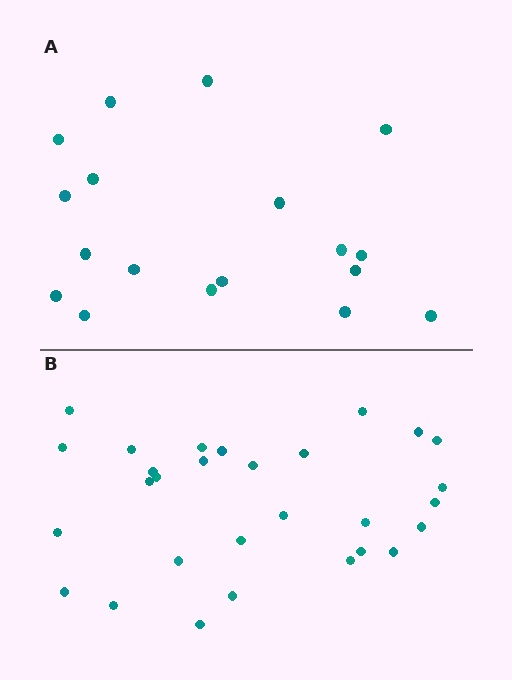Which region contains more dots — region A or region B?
Region B (the bottom region) has more dots.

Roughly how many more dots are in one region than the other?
Region B has roughly 12 or so more dots than region A.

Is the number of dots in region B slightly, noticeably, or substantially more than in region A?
Region B has substantially more. The ratio is roughly 1.6 to 1.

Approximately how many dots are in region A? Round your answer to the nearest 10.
About 20 dots. (The exact count is 18, which rounds to 20.)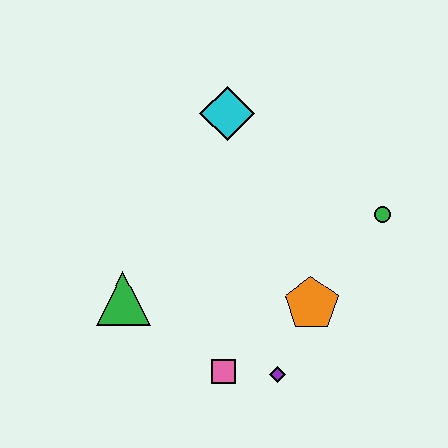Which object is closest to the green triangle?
The pink square is closest to the green triangle.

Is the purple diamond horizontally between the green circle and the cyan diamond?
Yes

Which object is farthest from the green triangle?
The green circle is farthest from the green triangle.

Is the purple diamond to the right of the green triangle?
Yes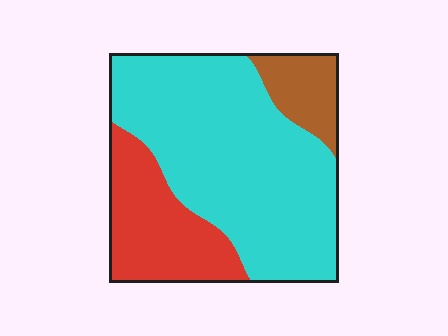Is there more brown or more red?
Red.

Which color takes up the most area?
Cyan, at roughly 65%.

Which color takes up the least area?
Brown, at roughly 10%.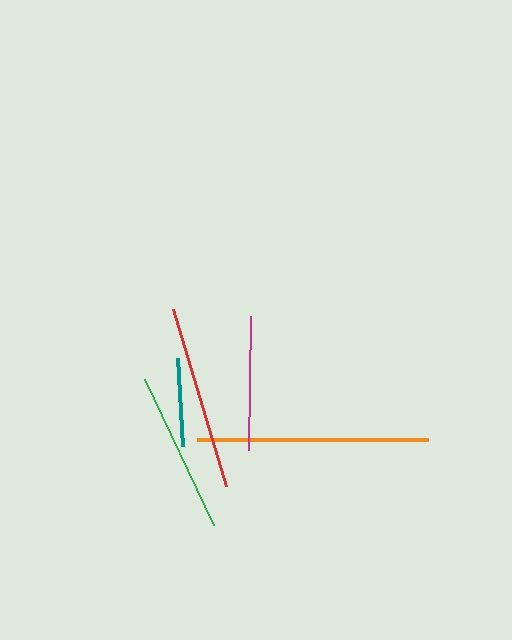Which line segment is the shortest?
The teal line is the shortest at approximately 89 pixels.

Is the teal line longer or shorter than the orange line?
The orange line is longer than the teal line.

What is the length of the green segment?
The green segment is approximately 161 pixels long.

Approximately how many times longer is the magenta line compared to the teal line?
The magenta line is approximately 1.5 times the length of the teal line.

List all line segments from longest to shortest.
From longest to shortest: orange, red, green, magenta, teal.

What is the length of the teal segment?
The teal segment is approximately 89 pixels long.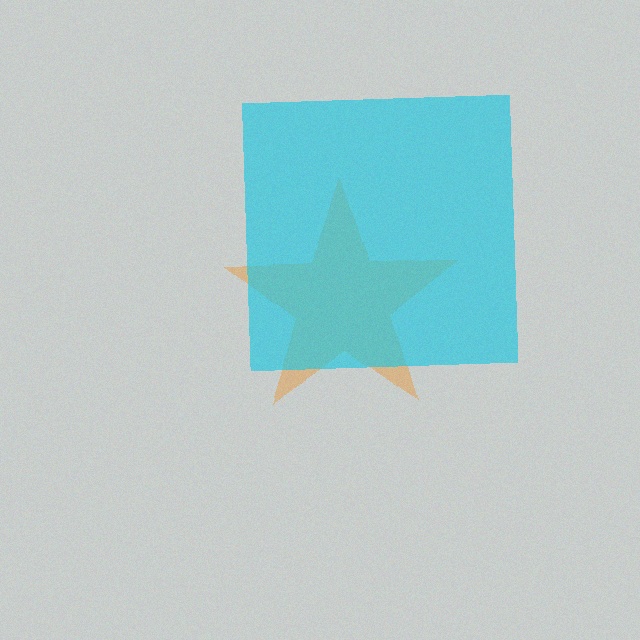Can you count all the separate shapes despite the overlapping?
Yes, there are 2 separate shapes.